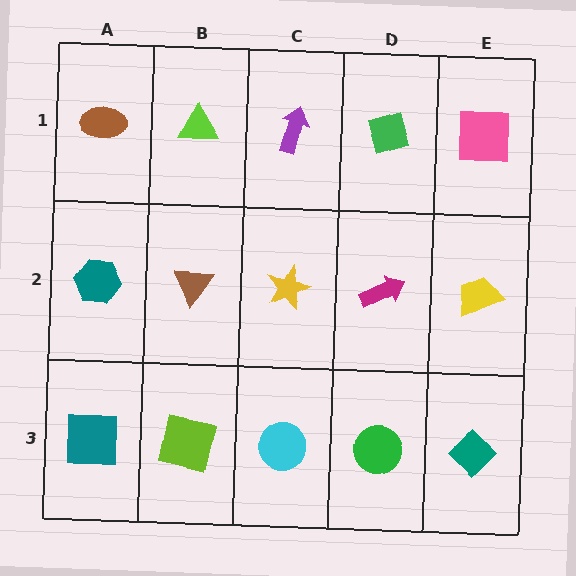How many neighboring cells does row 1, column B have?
3.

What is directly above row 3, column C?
A yellow star.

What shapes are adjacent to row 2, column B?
A lime triangle (row 1, column B), a lime square (row 3, column B), a teal hexagon (row 2, column A), a yellow star (row 2, column C).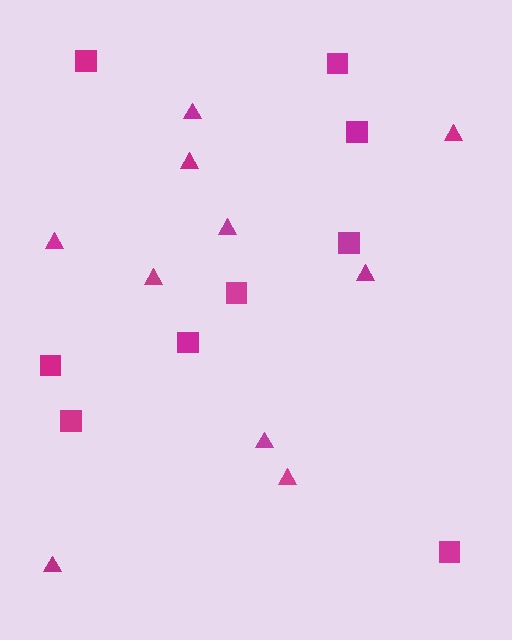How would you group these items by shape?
There are 2 groups: one group of squares (9) and one group of triangles (10).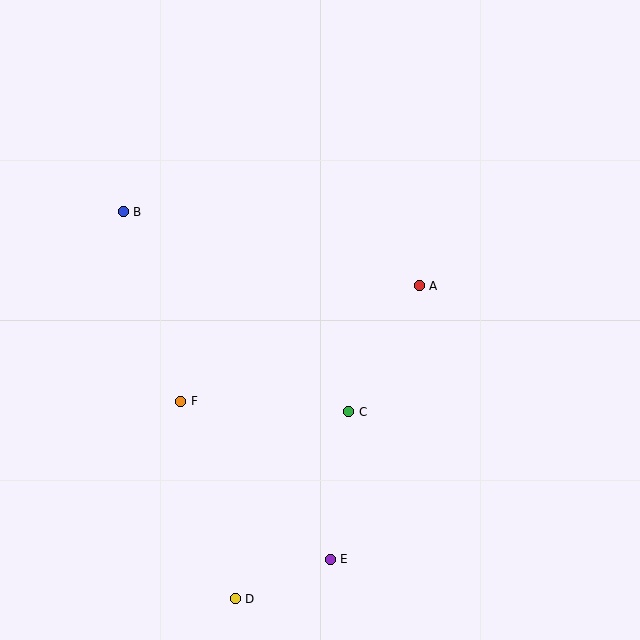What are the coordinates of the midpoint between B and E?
The midpoint between B and E is at (227, 385).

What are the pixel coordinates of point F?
Point F is at (181, 401).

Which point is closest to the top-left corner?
Point B is closest to the top-left corner.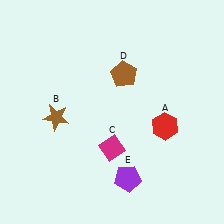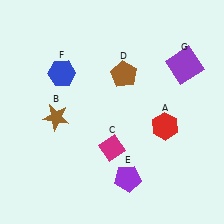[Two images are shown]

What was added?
A blue hexagon (F), a purple square (G) were added in Image 2.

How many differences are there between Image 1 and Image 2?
There are 2 differences between the two images.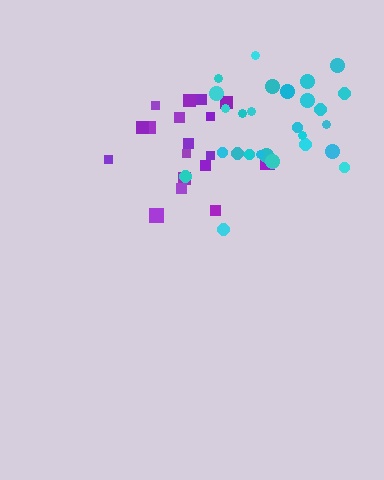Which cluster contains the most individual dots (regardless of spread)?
Cyan (27).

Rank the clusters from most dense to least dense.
cyan, purple.